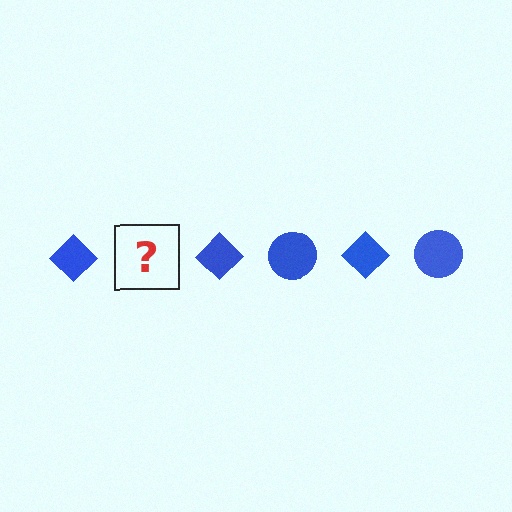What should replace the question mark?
The question mark should be replaced with a blue circle.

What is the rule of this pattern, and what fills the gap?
The rule is that the pattern cycles through diamond, circle shapes in blue. The gap should be filled with a blue circle.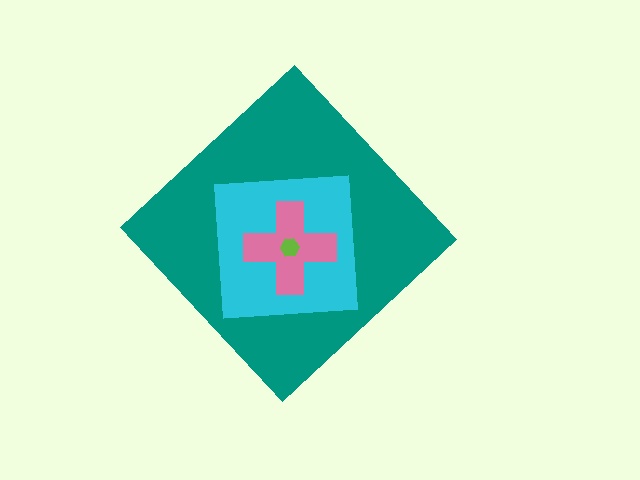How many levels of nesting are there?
4.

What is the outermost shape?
The teal diamond.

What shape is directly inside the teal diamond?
The cyan square.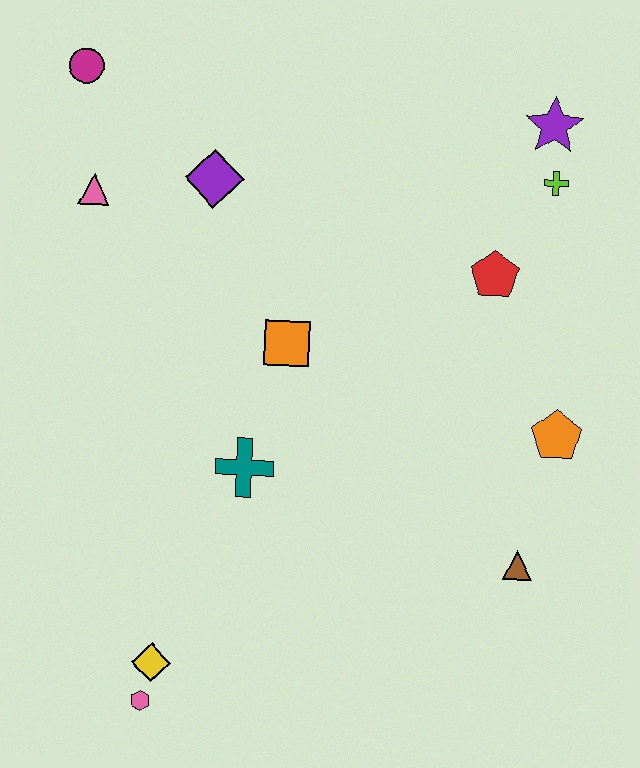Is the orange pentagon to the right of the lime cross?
Yes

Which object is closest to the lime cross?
The purple star is closest to the lime cross.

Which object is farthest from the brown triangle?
The magenta circle is farthest from the brown triangle.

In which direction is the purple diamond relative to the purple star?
The purple diamond is to the left of the purple star.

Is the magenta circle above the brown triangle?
Yes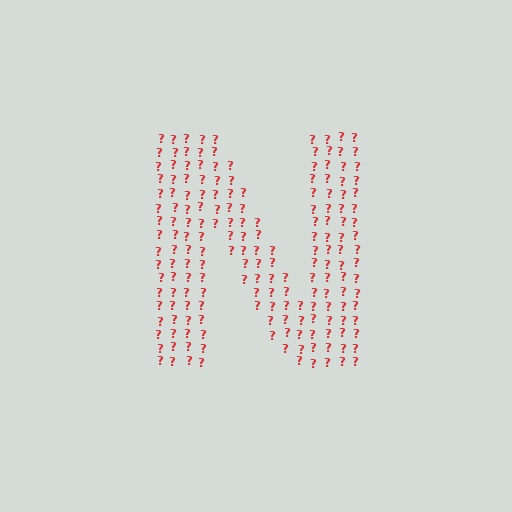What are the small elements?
The small elements are question marks.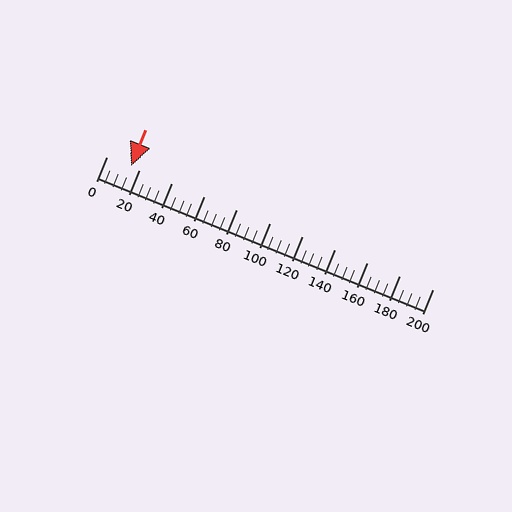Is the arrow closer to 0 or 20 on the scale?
The arrow is closer to 20.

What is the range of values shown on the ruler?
The ruler shows values from 0 to 200.